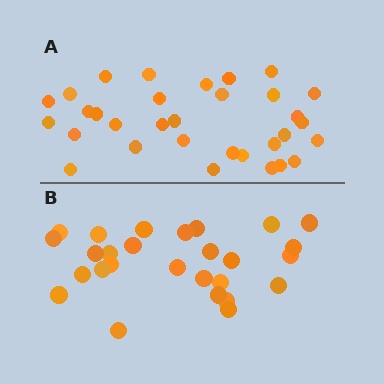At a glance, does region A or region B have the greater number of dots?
Region A (the top region) has more dots.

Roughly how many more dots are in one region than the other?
Region A has about 5 more dots than region B.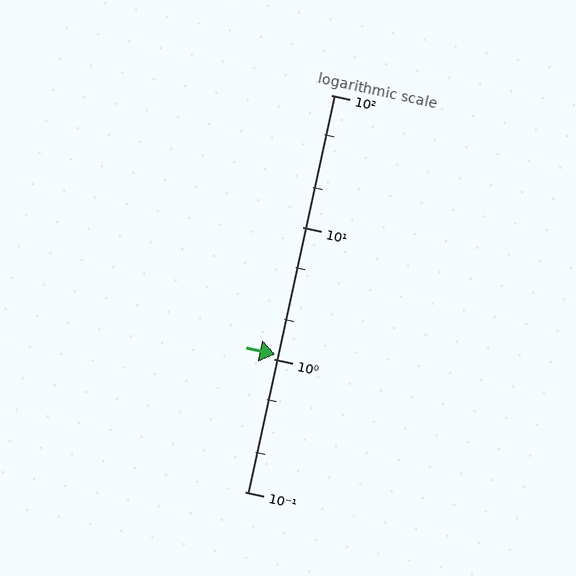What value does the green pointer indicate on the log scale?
The pointer indicates approximately 1.1.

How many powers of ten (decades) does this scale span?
The scale spans 3 decades, from 0.1 to 100.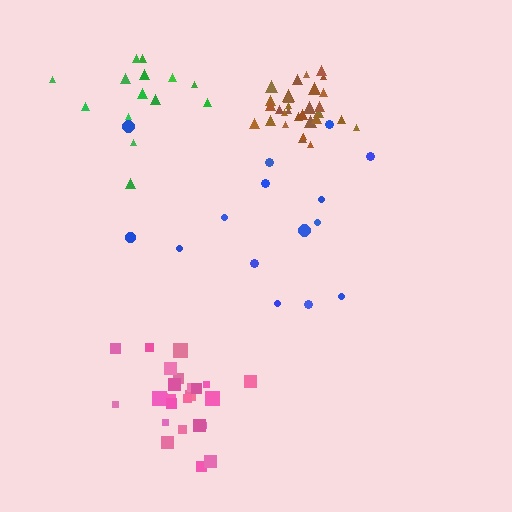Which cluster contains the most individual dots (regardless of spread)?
Brown (30).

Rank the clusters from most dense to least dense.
brown, pink, green, blue.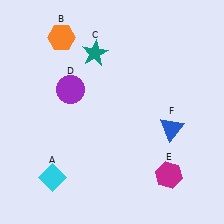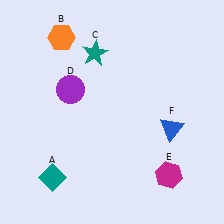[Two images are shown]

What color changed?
The diamond (A) changed from cyan in Image 1 to teal in Image 2.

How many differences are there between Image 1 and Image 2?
There is 1 difference between the two images.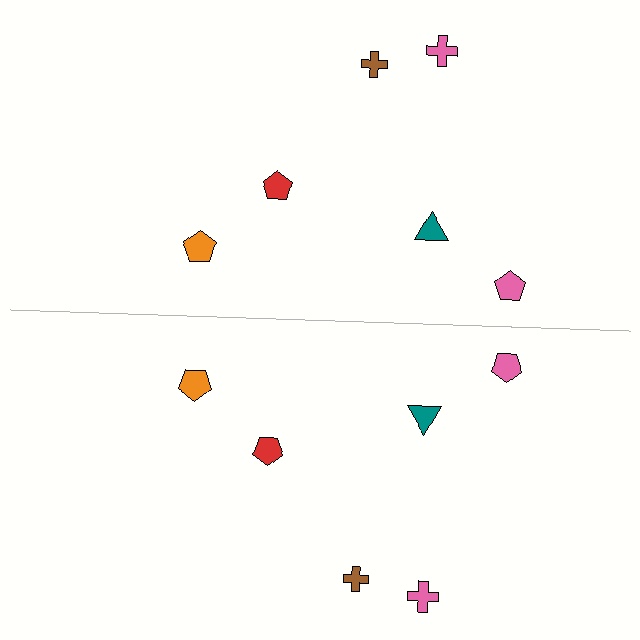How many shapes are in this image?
There are 12 shapes in this image.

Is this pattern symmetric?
Yes, this pattern has bilateral (reflection) symmetry.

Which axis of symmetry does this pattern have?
The pattern has a horizontal axis of symmetry running through the center of the image.